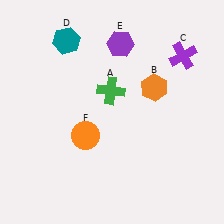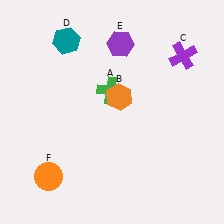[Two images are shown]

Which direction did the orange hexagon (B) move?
The orange hexagon (B) moved left.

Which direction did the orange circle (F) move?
The orange circle (F) moved down.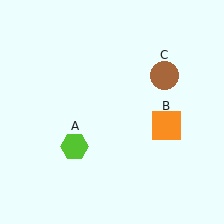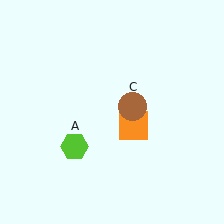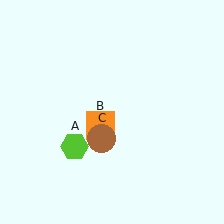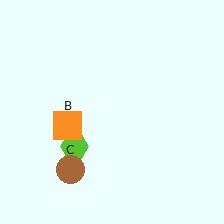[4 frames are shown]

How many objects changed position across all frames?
2 objects changed position: orange square (object B), brown circle (object C).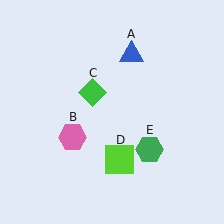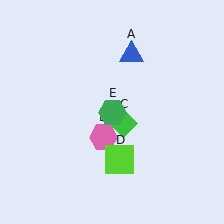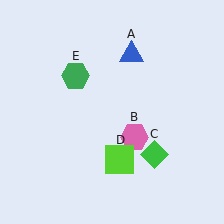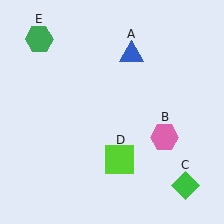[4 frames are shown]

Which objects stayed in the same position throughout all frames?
Blue triangle (object A) and lime square (object D) remained stationary.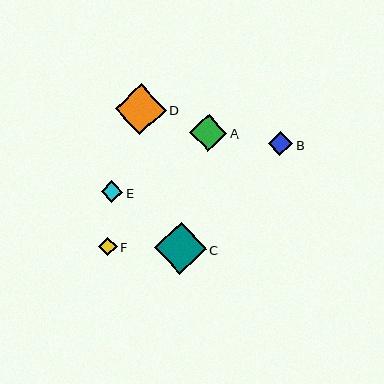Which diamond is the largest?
Diamond C is the largest with a size of approximately 52 pixels.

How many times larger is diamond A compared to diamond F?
Diamond A is approximately 2.0 times the size of diamond F.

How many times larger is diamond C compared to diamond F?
Diamond C is approximately 2.8 times the size of diamond F.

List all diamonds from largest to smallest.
From largest to smallest: C, D, A, B, E, F.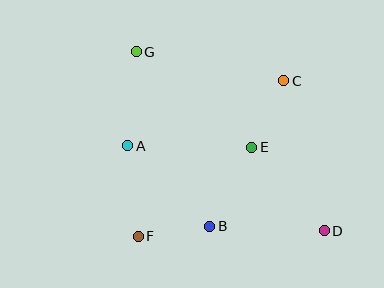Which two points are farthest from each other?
Points D and G are farthest from each other.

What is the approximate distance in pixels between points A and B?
The distance between A and B is approximately 115 pixels.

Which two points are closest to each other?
Points B and F are closest to each other.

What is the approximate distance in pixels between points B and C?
The distance between B and C is approximately 163 pixels.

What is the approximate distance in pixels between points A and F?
The distance between A and F is approximately 91 pixels.